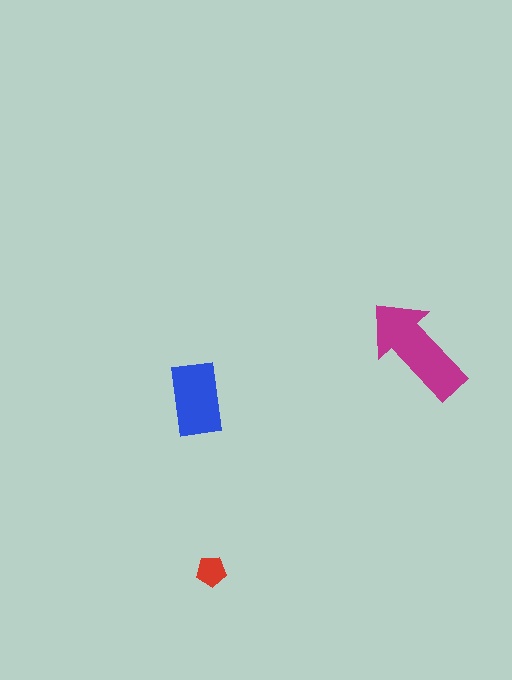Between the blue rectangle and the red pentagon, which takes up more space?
The blue rectangle.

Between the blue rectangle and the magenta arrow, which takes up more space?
The magenta arrow.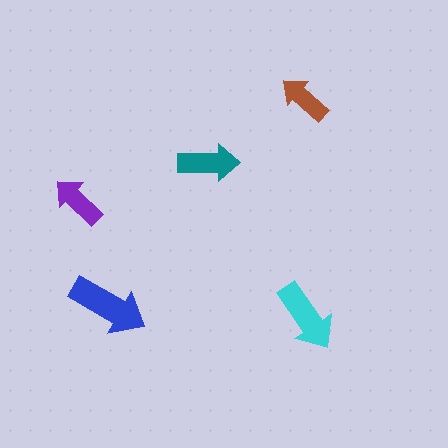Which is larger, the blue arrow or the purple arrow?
The blue one.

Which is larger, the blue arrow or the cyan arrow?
The blue one.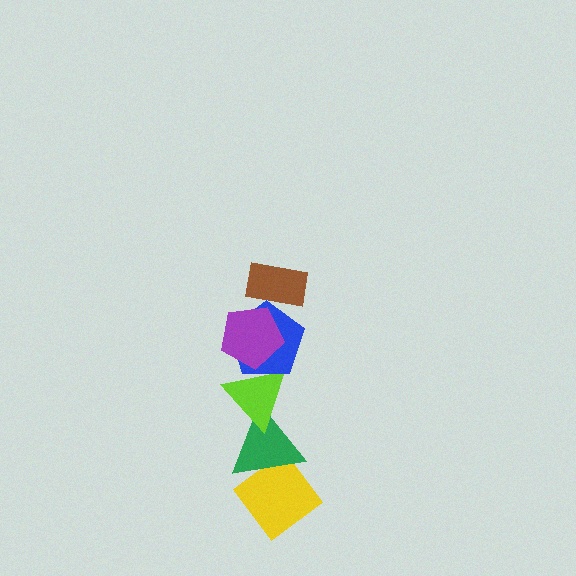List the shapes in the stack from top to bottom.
From top to bottom: the brown rectangle, the purple pentagon, the blue pentagon, the lime triangle, the green triangle, the yellow diamond.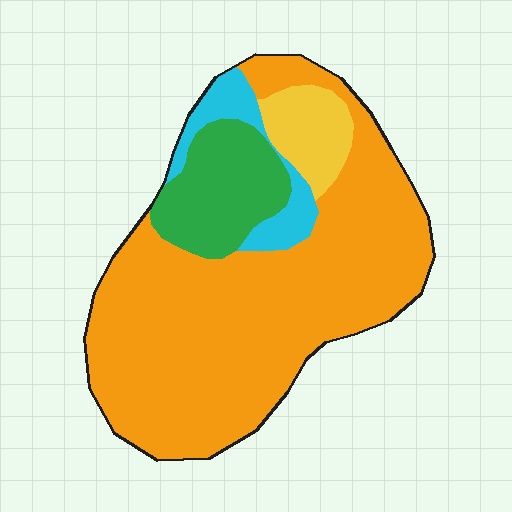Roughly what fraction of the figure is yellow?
Yellow takes up about one tenth (1/10) of the figure.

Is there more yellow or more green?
Green.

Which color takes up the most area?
Orange, at roughly 70%.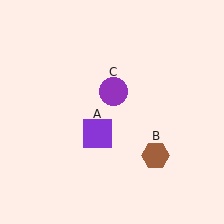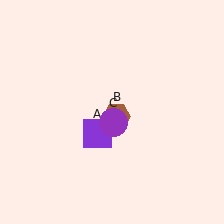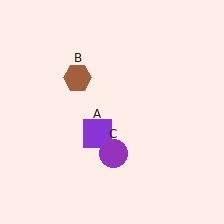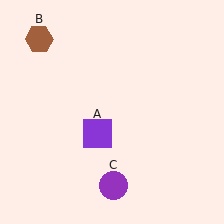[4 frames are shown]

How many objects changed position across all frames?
2 objects changed position: brown hexagon (object B), purple circle (object C).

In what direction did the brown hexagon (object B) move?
The brown hexagon (object B) moved up and to the left.